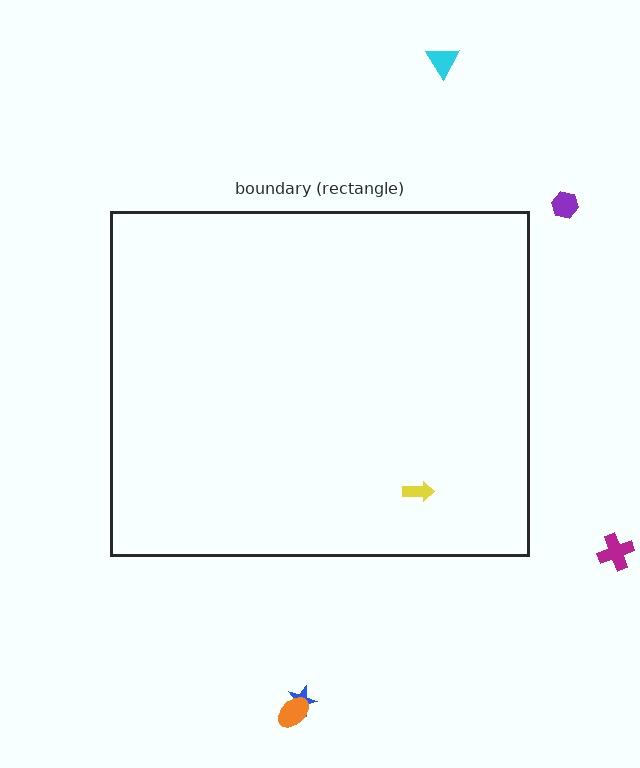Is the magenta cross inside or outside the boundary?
Outside.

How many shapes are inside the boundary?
1 inside, 5 outside.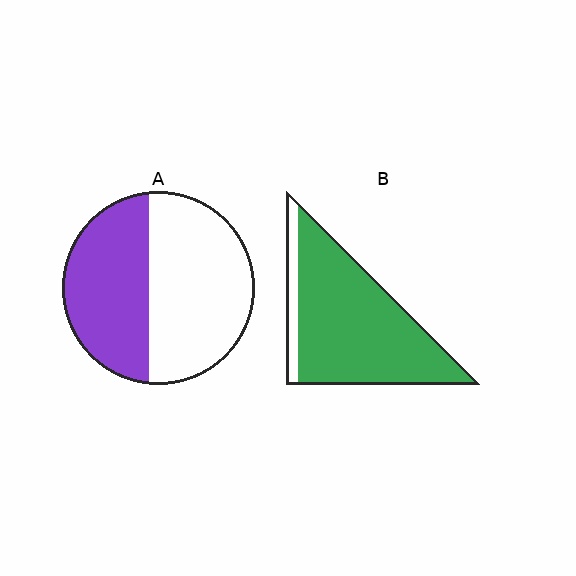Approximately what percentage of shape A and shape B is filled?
A is approximately 45% and B is approximately 90%.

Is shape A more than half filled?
No.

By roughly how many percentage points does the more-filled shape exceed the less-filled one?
By roughly 45 percentage points (B over A).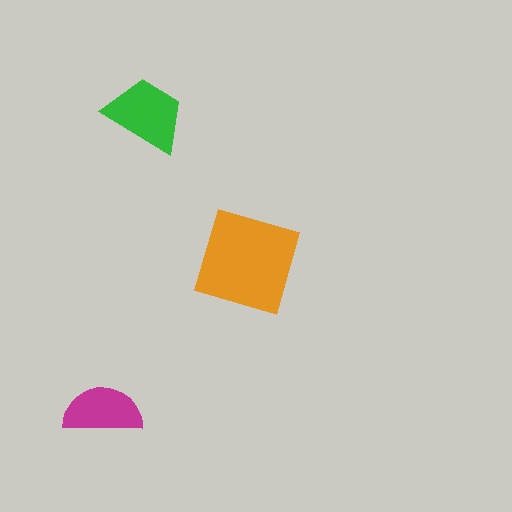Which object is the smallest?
The magenta semicircle.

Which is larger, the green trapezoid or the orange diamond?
The orange diamond.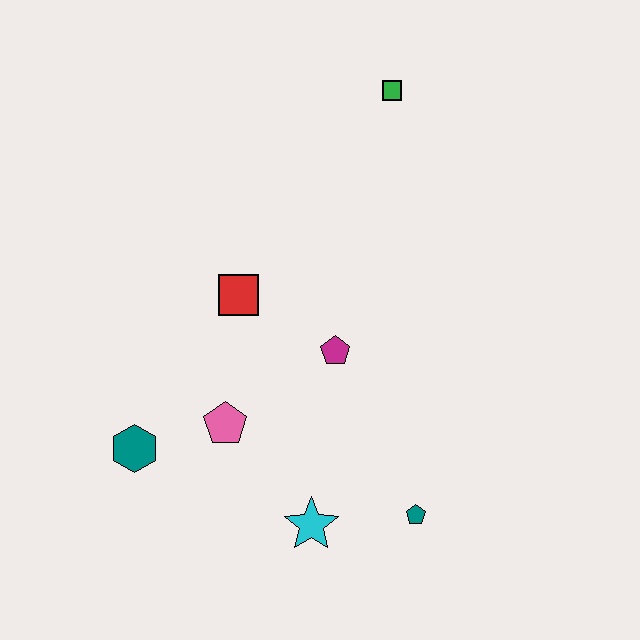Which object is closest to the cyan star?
The teal pentagon is closest to the cyan star.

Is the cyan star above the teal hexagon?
No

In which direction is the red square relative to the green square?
The red square is below the green square.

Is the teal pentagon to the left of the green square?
No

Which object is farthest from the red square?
The teal pentagon is farthest from the red square.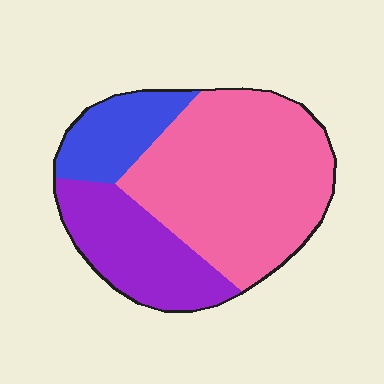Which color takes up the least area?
Blue, at roughly 15%.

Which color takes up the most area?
Pink, at roughly 60%.